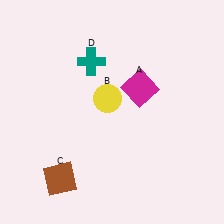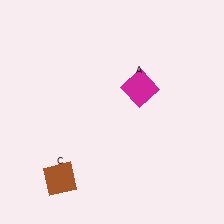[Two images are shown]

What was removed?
The teal cross (D), the yellow circle (B) were removed in Image 2.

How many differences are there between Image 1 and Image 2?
There are 2 differences between the two images.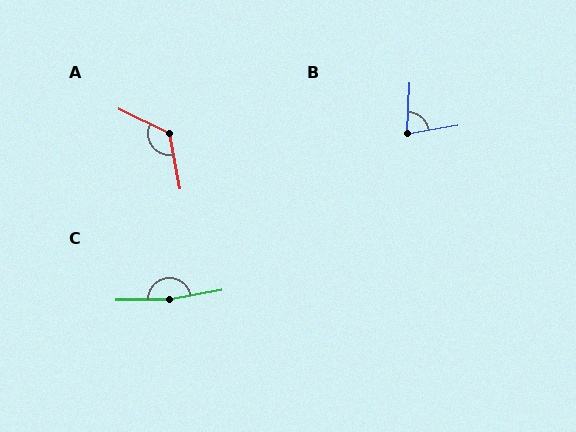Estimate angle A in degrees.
Approximately 126 degrees.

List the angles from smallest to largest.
B (78°), A (126°), C (170°).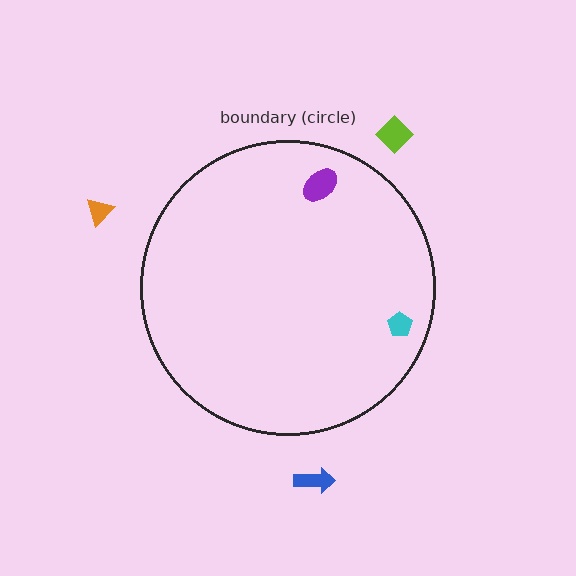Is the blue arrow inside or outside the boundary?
Outside.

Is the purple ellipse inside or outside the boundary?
Inside.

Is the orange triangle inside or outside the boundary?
Outside.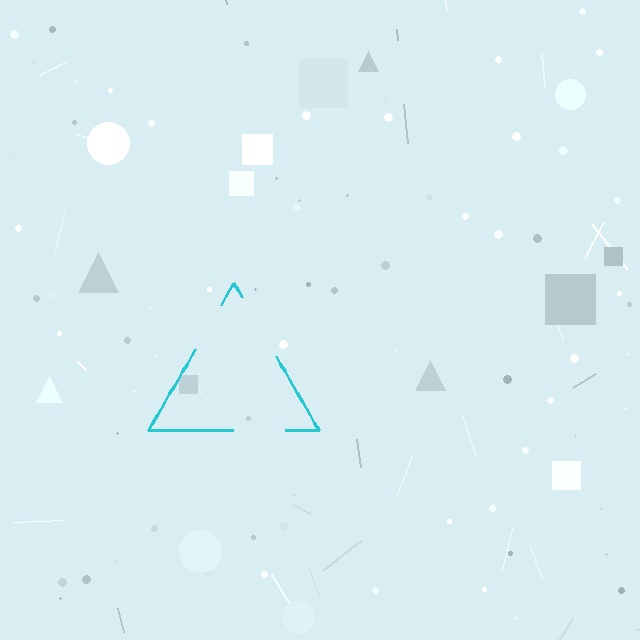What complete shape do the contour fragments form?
The contour fragments form a triangle.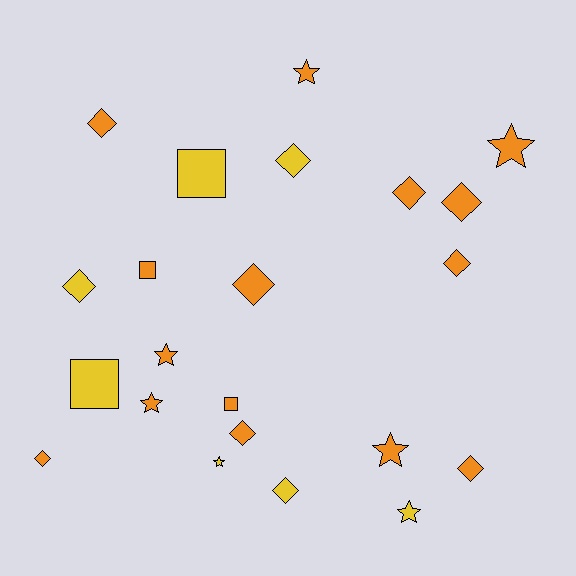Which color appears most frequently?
Orange, with 15 objects.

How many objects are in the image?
There are 22 objects.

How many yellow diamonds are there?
There are 3 yellow diamonds.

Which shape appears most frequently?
Diamond, with 11 objects.